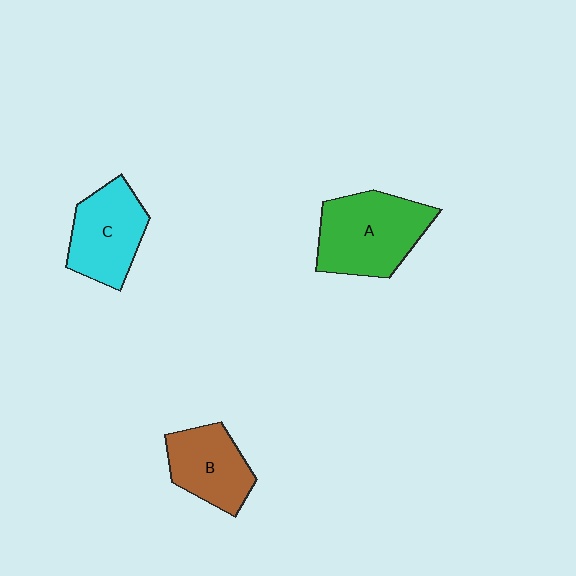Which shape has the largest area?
Shape A (green).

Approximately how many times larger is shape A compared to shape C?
Approximately 1.3 times.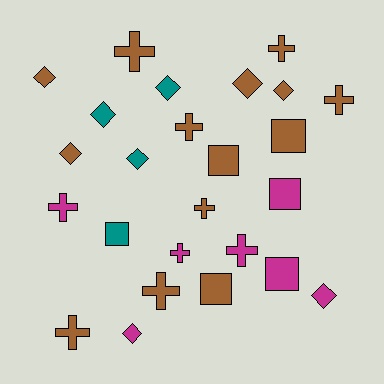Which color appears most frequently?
Brown, with 14 objects.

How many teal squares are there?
There is 1 teal square.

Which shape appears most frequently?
Cross, with 10 objects.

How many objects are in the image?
There are 25 objects.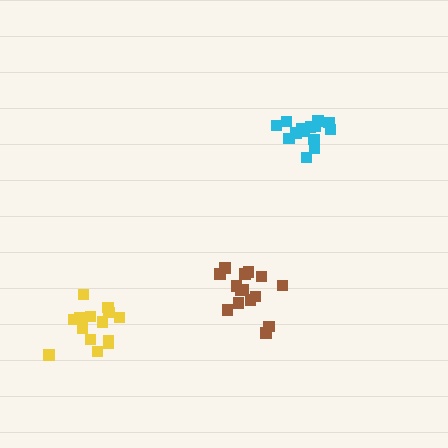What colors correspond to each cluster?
The clusters are colored: brown, yellow, cyan.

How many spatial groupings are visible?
There are 3 spatial groupings.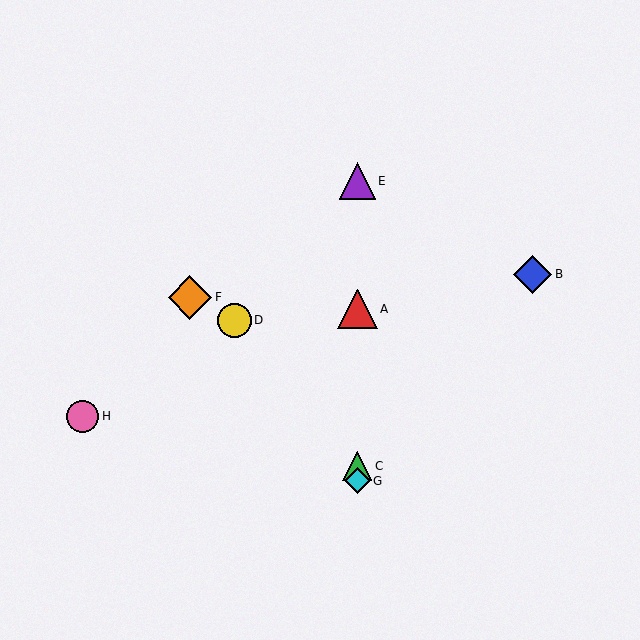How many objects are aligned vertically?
4 objects (A, C, E, G) are aligned vertically.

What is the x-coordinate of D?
Object D is at x≈234.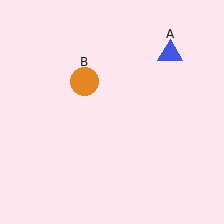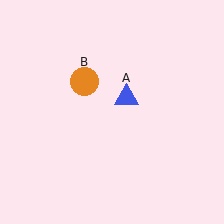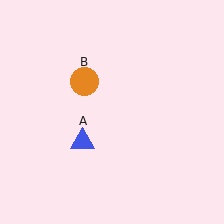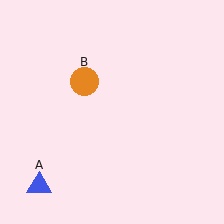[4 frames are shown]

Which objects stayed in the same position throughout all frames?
Orange circle (object B) remained stationary.